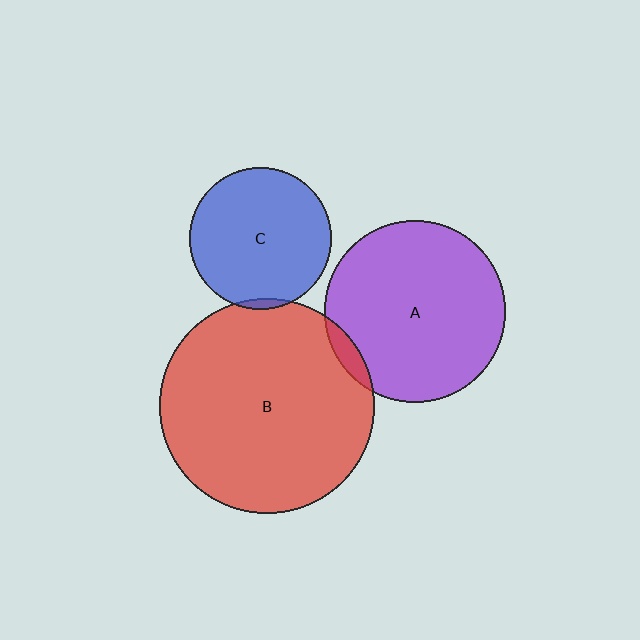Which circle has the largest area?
Circle B (red).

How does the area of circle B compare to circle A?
Approximately 1.4 times.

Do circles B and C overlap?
Yes.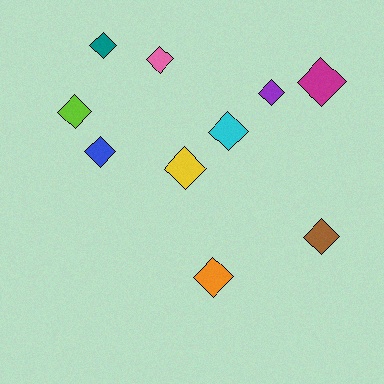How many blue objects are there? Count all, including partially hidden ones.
There is 1 blue object.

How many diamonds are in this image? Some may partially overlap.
There are 10 diamonds.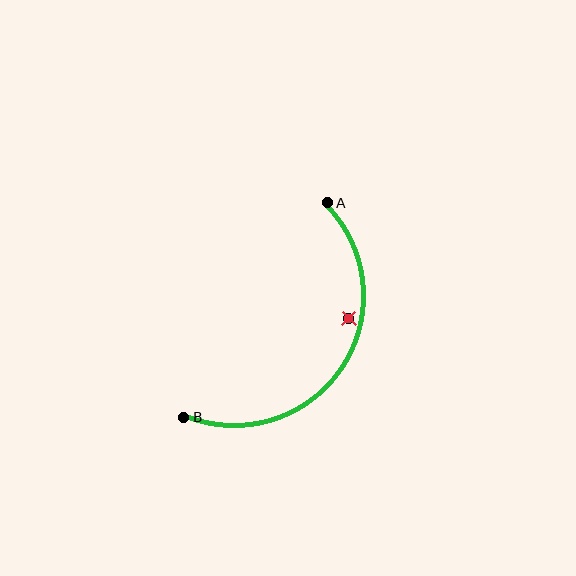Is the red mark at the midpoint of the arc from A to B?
No — the red mark does not lie on the arc at all. It sits slightly inside the curve.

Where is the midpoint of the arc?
The arc midpoint is the point on the curve farthest from the straight line joining A and B. It sits below and to the right of that line.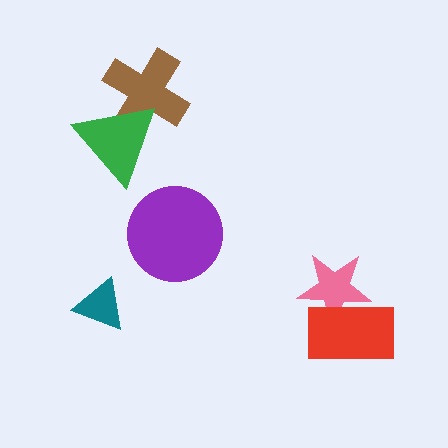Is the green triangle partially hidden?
No, no other shape covers it.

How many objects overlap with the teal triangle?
0 objects overlap with the teal triangle.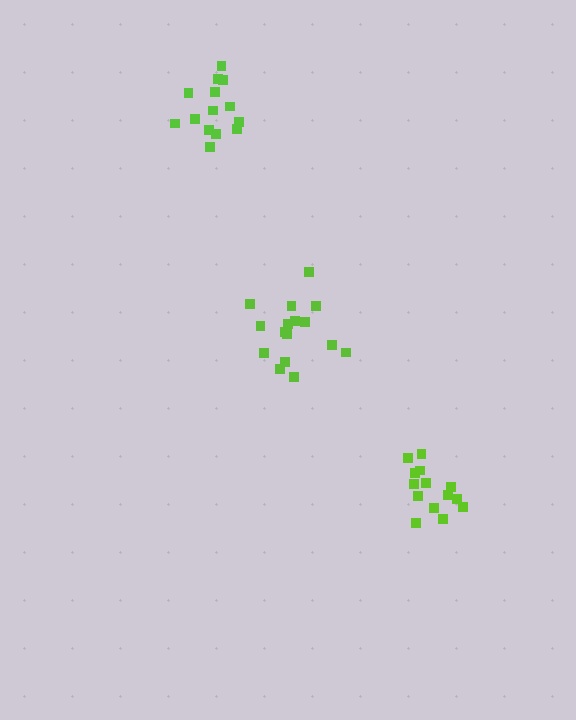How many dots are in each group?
Group 1: 16 dots, Group 2: 14 dots, Group 3: 14 dots (44 total).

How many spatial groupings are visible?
There are 3 spatial groupings.